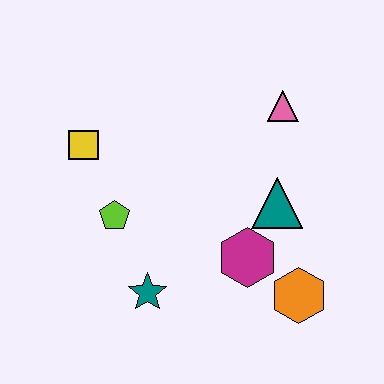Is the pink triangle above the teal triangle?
Yes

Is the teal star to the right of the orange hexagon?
No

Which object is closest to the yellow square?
The lime pentagon is closest to the yellow square.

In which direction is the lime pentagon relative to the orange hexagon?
The lime pentagon is to the left of the orange hexagon.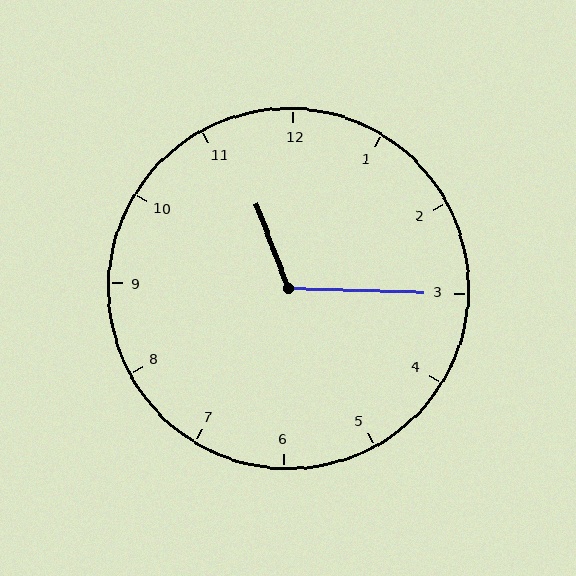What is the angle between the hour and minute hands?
Approximately 112 degrees.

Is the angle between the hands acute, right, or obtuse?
It is obtuse.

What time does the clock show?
11:15.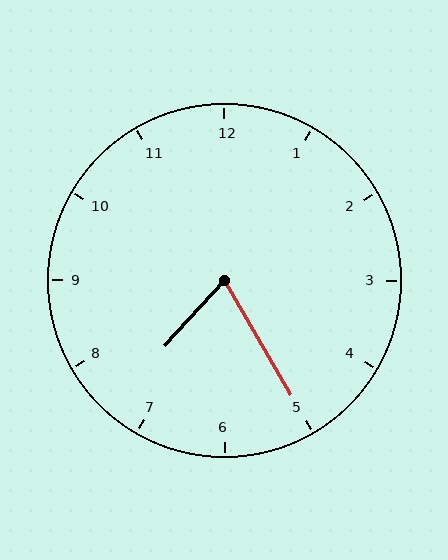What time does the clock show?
7:25.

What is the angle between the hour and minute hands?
Approximately 72 degrees.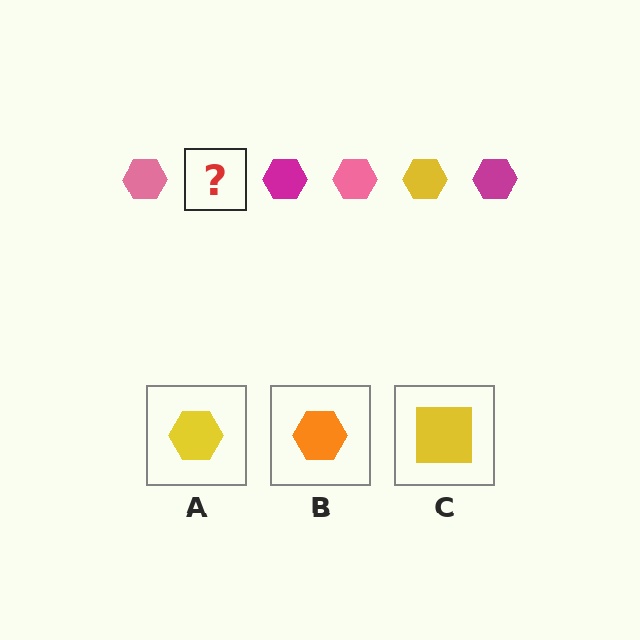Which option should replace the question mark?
Option A.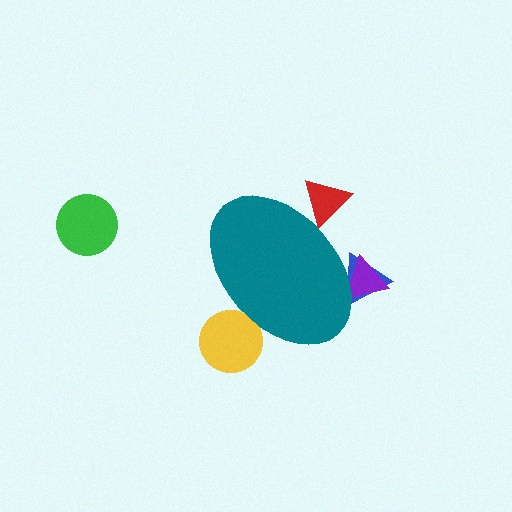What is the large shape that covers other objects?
A teal ellipse.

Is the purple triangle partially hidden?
Yes, the purple triangle is partially hidden behind the teal ellipse.